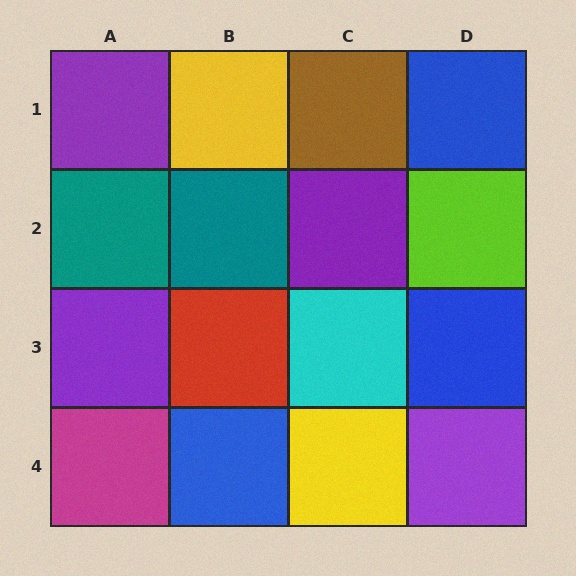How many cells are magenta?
1 cell is magenta.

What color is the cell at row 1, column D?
Blue.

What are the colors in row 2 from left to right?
Teal, teal, purple, lime.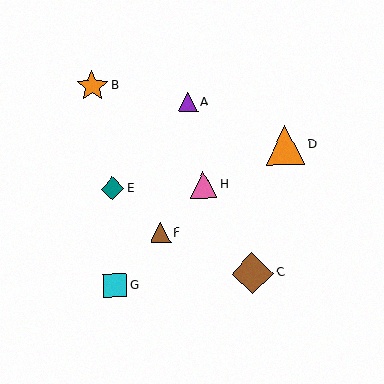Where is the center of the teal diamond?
The center of the teal diamond is at (112, 189).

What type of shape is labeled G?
Shape G is a cyan square.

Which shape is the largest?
The brown diamond (labeled C) is the largest.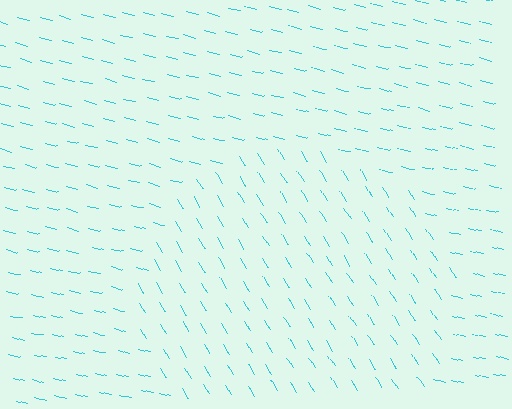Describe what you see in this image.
The image is filled with small cyan line segments. A circle region in the image has lines oriented differently from the surrounding lines, creating a visible texture boundary.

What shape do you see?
I see a circle.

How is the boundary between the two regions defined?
The boundary is defined purely by a change in line orientation (approximately 45 degrees difference). All lines are the same color and thickness.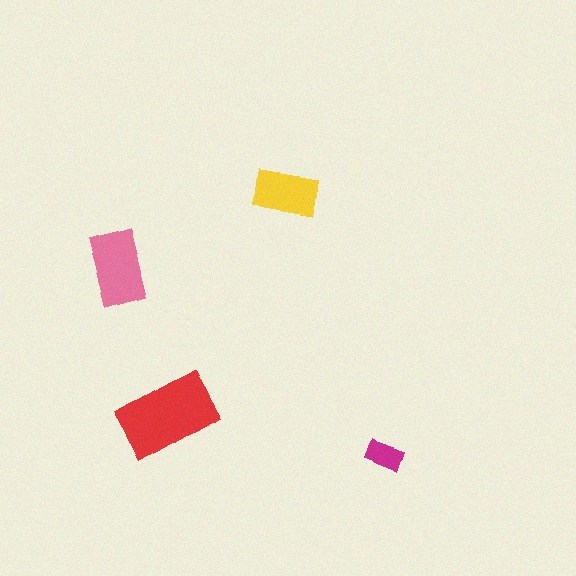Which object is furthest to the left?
The pink rectangle is leftmost.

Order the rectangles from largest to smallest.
the red one, the pink one, the yellow one, the magenta one.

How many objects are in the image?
There are 4 objects in the image.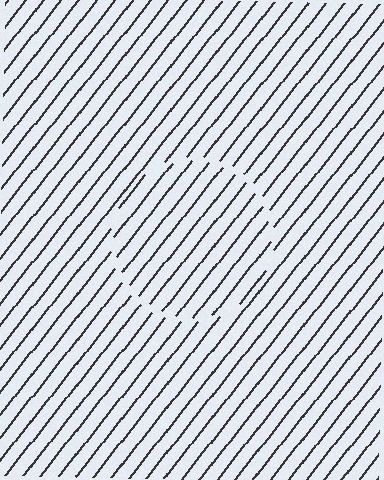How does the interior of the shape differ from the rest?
The interior of the shape contains the same grating, shifted by half a period — the contour is defined by the phase discontinuity where line-ends from the inner and outer gratings abut.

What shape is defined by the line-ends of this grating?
An illusory circle. The interior of the shape contains the same grating, shifted by half a period — the contour is defined by the phase discontinuity where line-ends from the inner and outer gratings abut.